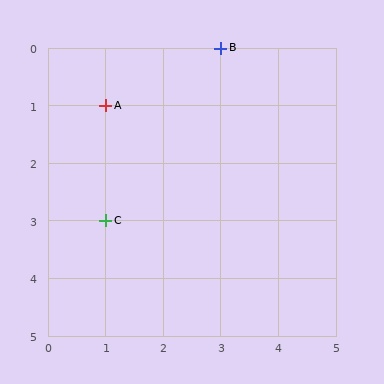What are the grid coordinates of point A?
Point A is at grid coordinates (1, 1).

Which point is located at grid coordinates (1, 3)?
Point C is at (1, 3).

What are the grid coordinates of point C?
Point C is at grid coordinates (1, 3).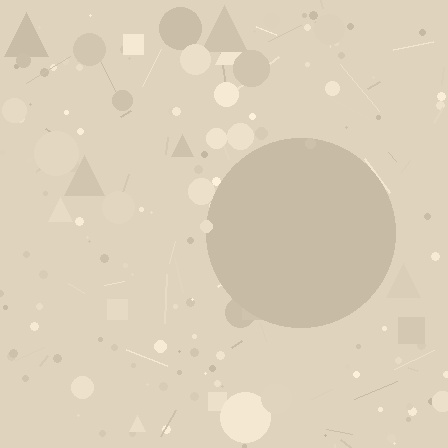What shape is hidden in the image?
A circle is hidden in the image.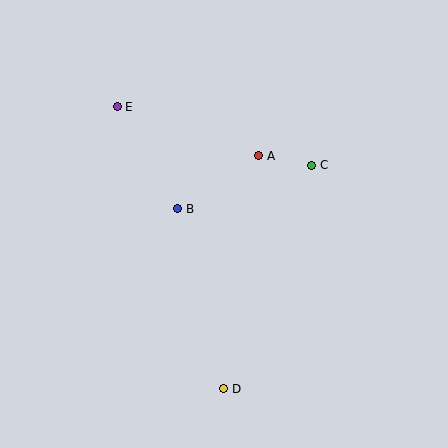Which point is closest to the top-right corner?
Point C is closest to the top-right corner.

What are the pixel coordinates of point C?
Point C is at (312, 165).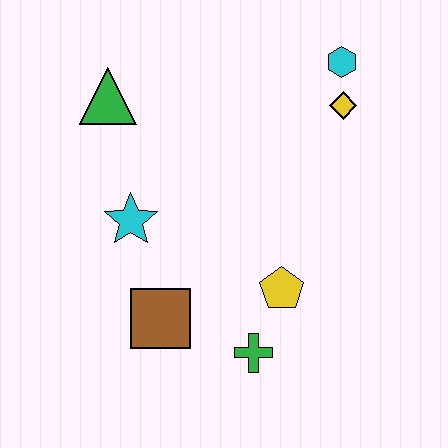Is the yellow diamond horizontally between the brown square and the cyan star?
No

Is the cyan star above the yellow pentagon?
Yes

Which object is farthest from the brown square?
The cyan hexagon is farthest from the brown square.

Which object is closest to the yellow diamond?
The cyan hexagon is closest to the yellow diamond.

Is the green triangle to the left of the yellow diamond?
Yes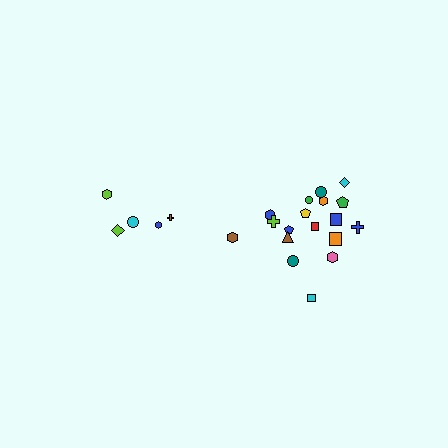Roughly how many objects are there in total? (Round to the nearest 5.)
Roughly 25 objects in total.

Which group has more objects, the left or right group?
The right group.